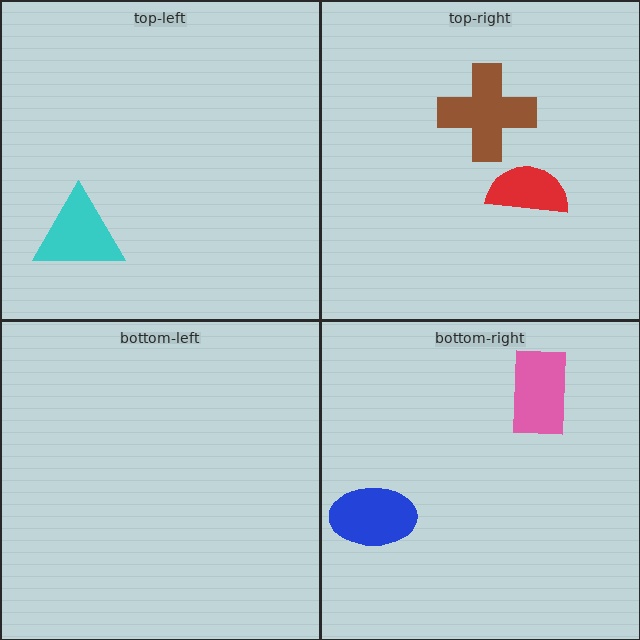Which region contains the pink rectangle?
The bottom-right region.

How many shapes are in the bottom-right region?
2.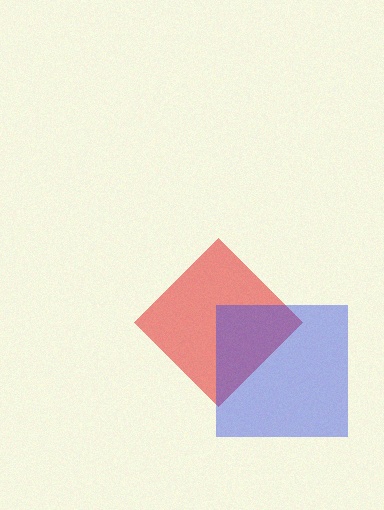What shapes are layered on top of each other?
The layered shapes are: a red diamond, a blue square.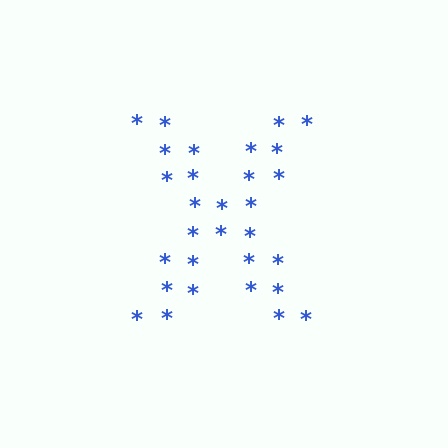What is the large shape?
The large shape is the letter X.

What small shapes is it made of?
It is made of small asterisks.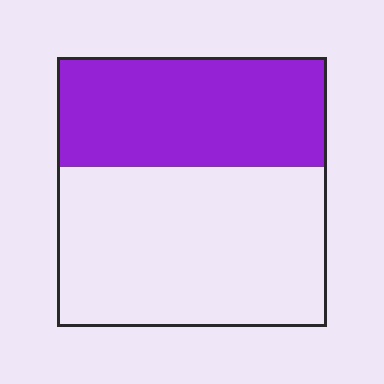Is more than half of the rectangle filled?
No.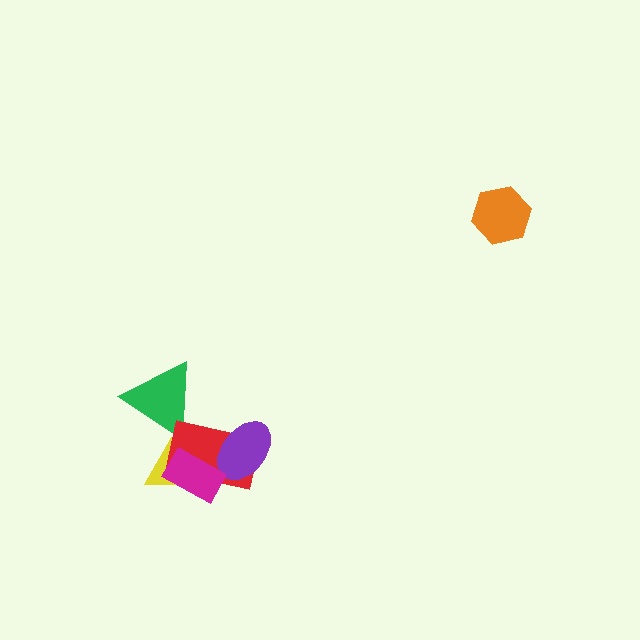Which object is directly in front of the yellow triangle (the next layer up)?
The red rectangle is directly in front of the yellow triangle.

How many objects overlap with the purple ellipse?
1 object overlaps with the purple ellipse.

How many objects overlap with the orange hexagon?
0 objects overlap with the orange hexagon.